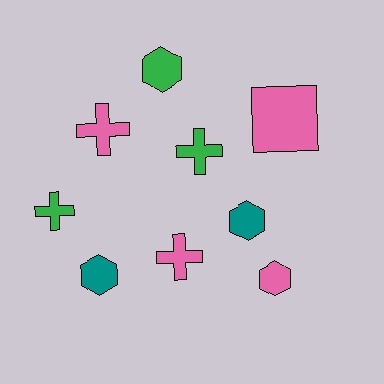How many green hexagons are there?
There is 1 green hexagon.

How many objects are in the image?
There are 9 objects.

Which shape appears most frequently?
Hexagon, with 4 objects.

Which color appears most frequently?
Pink, with 4 objects.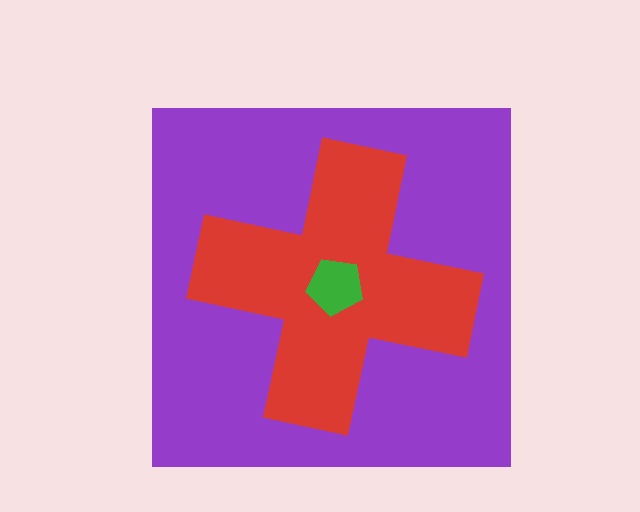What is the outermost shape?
The purple square.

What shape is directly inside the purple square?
The red cross.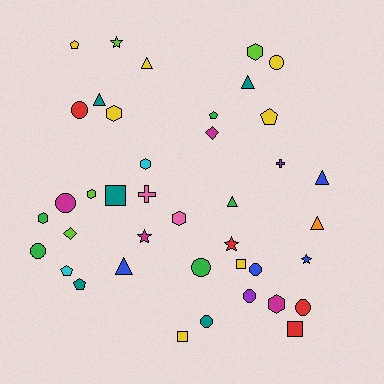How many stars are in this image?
There are 4 stars.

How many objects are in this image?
There are 40 objects.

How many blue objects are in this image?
There are 4 blue objects.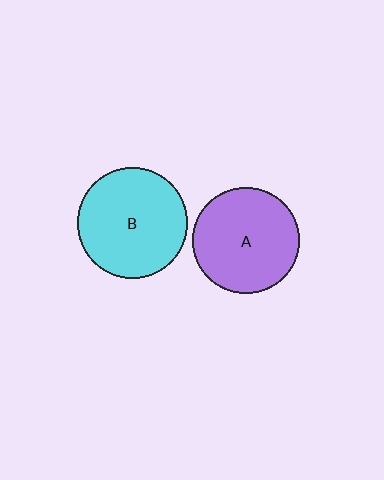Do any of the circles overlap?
No, none of the circles overlap.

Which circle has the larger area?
Circle B (cyan).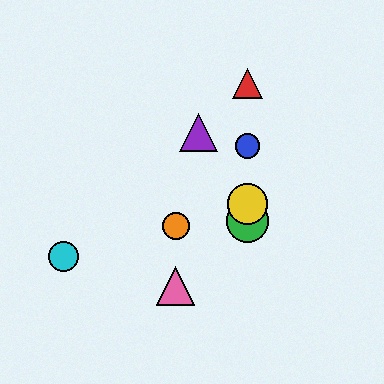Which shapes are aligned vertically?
The red triangle, the blue circle, the green circle, the yellow circle are aligned vertically.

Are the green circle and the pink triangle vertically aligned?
No, the green circle is at x≈248 and the pink triangle is at x≈175.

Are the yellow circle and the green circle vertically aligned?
Yes, both are at x≈248.